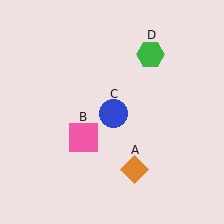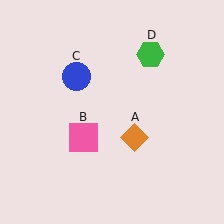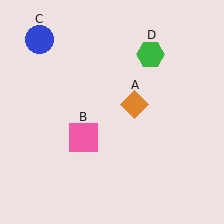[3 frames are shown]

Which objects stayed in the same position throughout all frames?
Pink square (object B) and green hexagon (object D) remained stationary.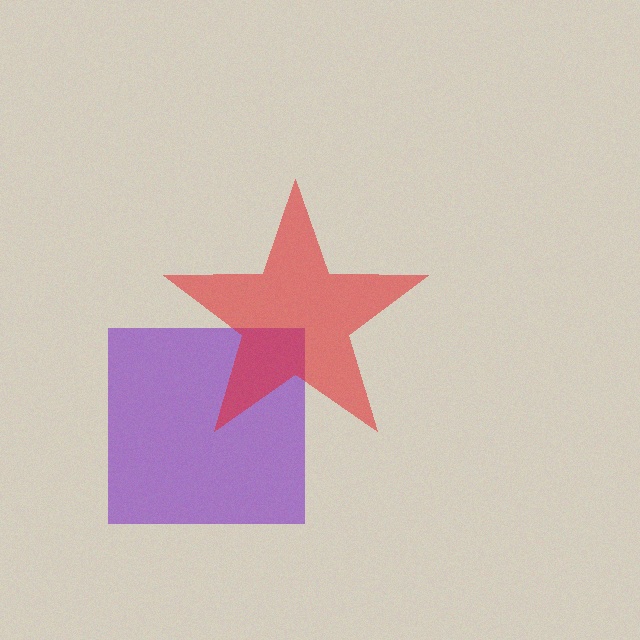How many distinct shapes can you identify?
There are 2 distinct shapes: a purple square, a red star.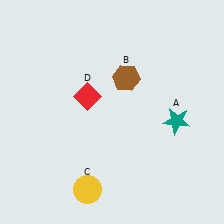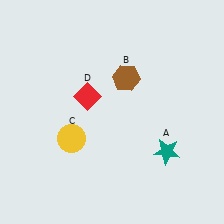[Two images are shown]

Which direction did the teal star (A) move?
The teal star (A) moved down.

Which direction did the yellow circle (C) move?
The yellow circle (C) moved up.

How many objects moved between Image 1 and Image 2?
2 objects moved between the two images.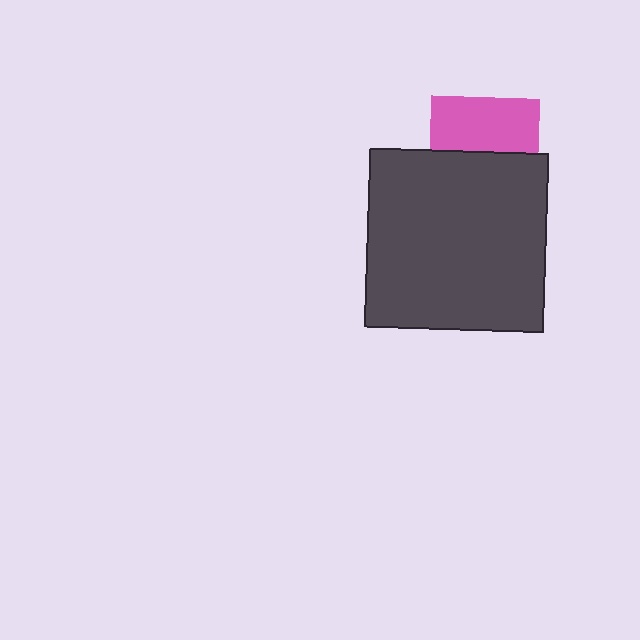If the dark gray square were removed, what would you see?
You would see the complete pink square.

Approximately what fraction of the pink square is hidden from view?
Roughly 50% of the pink square is hidden behind the dark gray square.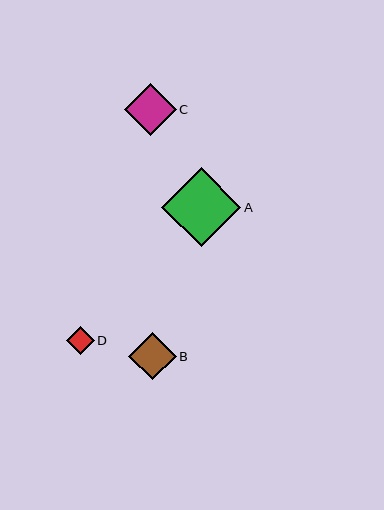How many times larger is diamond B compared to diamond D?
Diamond B is approximately 1.7 times the size of diamond D.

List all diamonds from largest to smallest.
From largest to smallest: A, C, B, D.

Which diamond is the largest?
Diamond A is the largest with a size of approximately 79 pixels.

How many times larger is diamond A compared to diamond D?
Diamond A is approximately 2.8 times the size of diamond D.